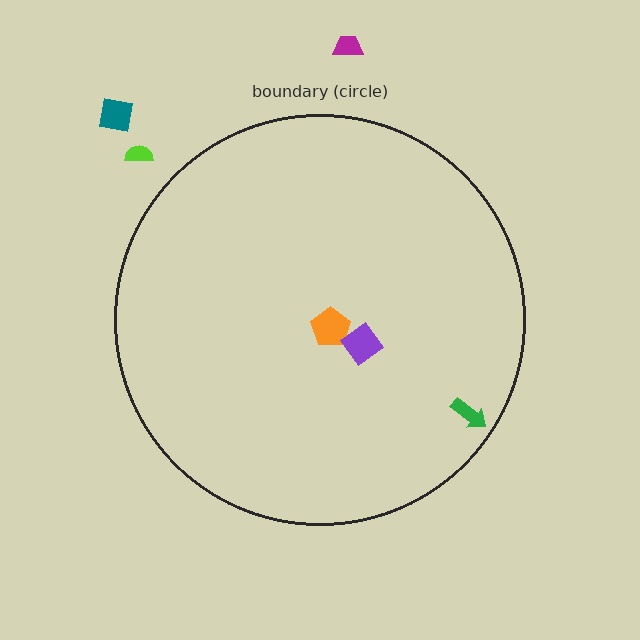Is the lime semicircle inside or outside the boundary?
Outside.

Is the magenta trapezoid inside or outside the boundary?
Outside.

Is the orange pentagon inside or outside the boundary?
Inside.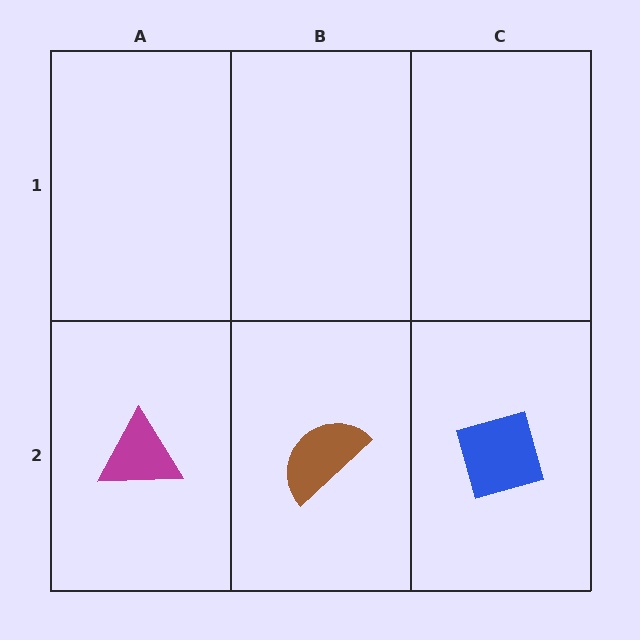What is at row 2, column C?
A blue diamond.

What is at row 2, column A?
A magenta triangle.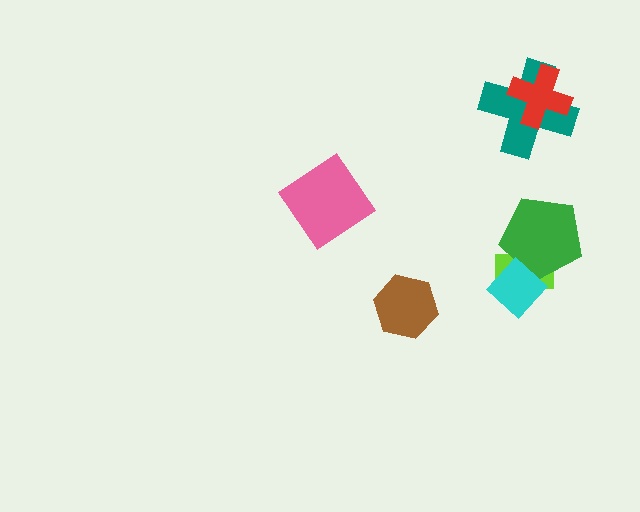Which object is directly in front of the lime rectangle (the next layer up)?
The green pentagon is directly in front of the lime rectangle.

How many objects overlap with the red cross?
1 object overlaps with the red cross.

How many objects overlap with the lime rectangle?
2 objects overlap with the lime rectangle.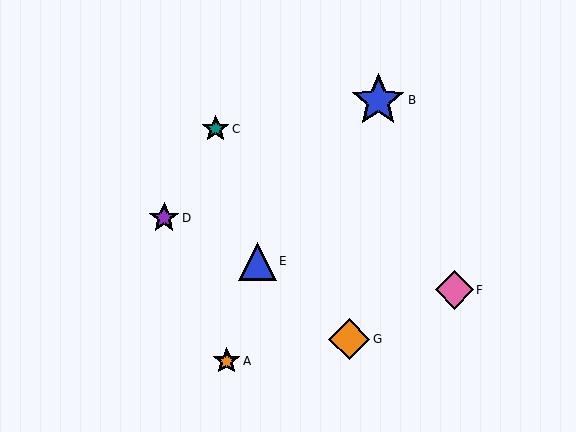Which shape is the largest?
The blue star (labeled B) is the largest.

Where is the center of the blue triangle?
The center of the blue triangle is at (258, 261).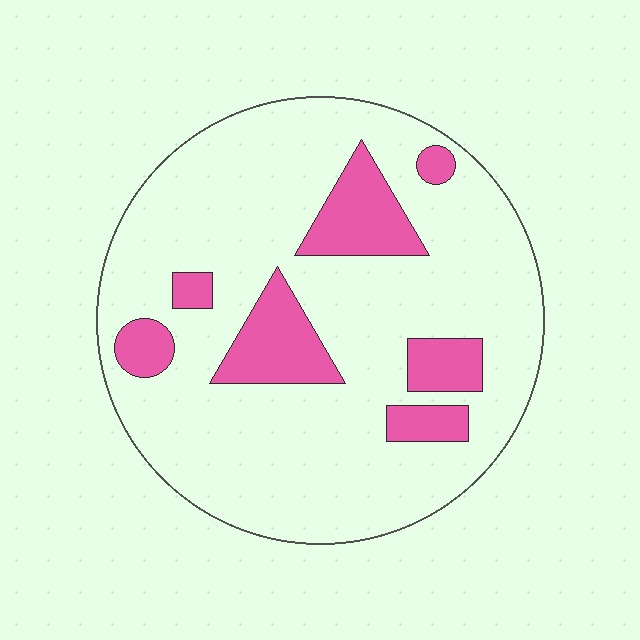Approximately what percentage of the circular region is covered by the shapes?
Approximately 20%.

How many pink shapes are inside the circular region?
7.